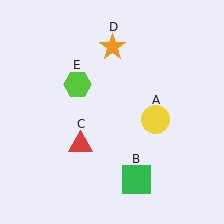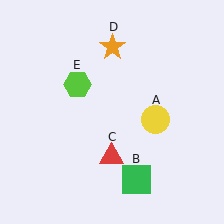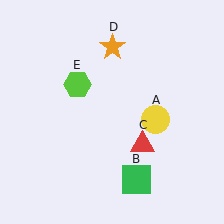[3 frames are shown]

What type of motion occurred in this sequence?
The red triangle (object C) rotated counterclockwise around the center of the scene.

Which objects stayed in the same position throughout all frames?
Yellow circle (object A) and green square (object B) and orange star (object D) and lime hexagon (object E) remained stationary.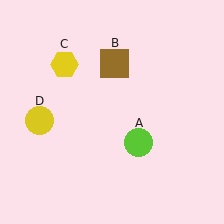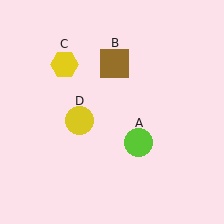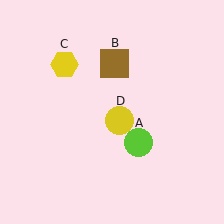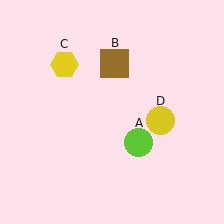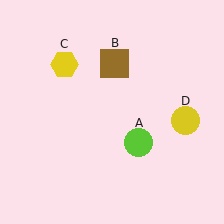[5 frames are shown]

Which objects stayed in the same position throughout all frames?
Lime circle (object A) and brown square (object B) and yellow hexagon (object C) remained stationary.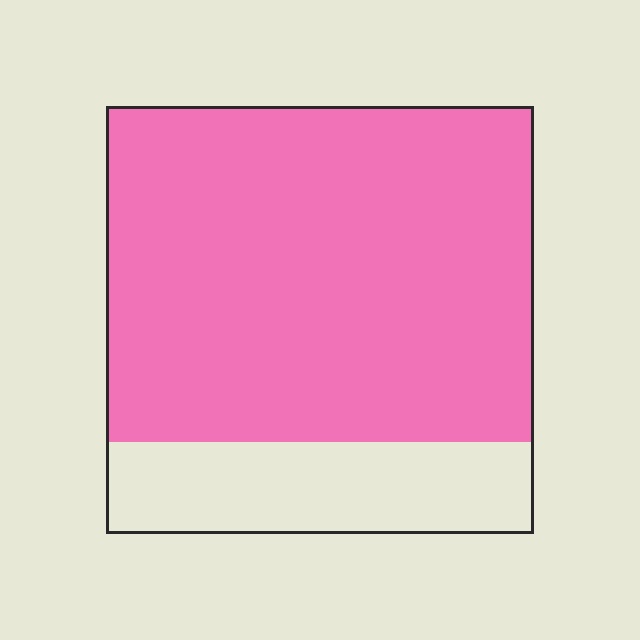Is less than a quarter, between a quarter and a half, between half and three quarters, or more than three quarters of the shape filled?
More than three quarters.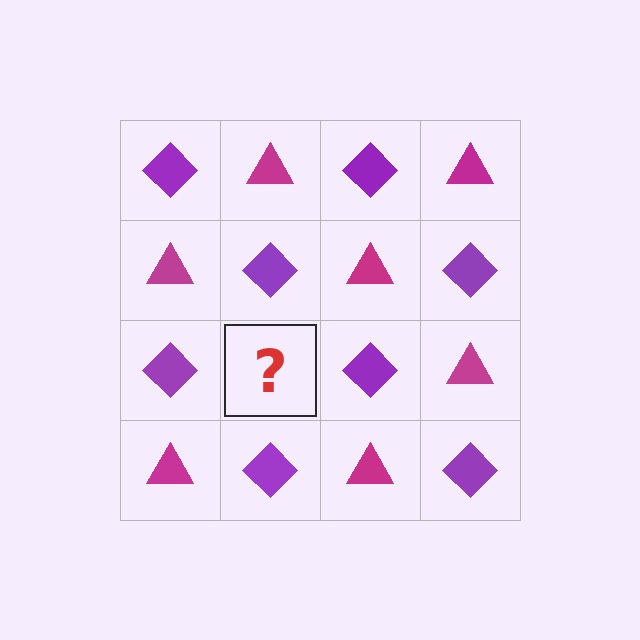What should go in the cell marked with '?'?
The missing cell should contain a magenta triangle.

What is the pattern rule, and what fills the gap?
The rule is that it alternates purple diamond and magenta triangle in a checkerboard pattern. The gap should be filled with a magenta triangle.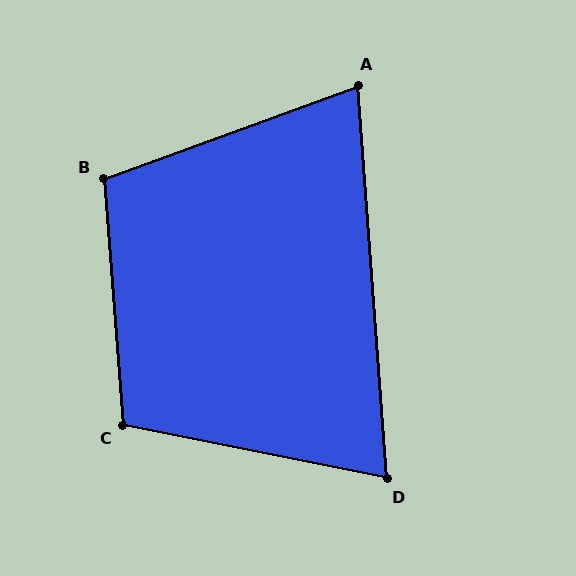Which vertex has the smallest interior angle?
A, at approximately 74 degrees.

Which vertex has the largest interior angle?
C, at approximately 106 degrees.